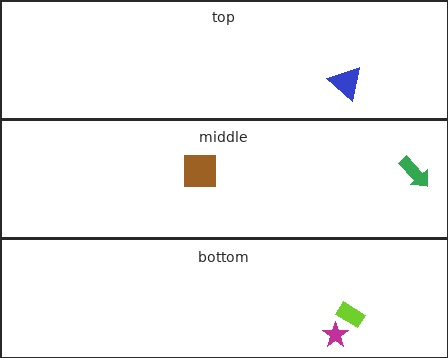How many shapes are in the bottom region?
2.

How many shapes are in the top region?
1.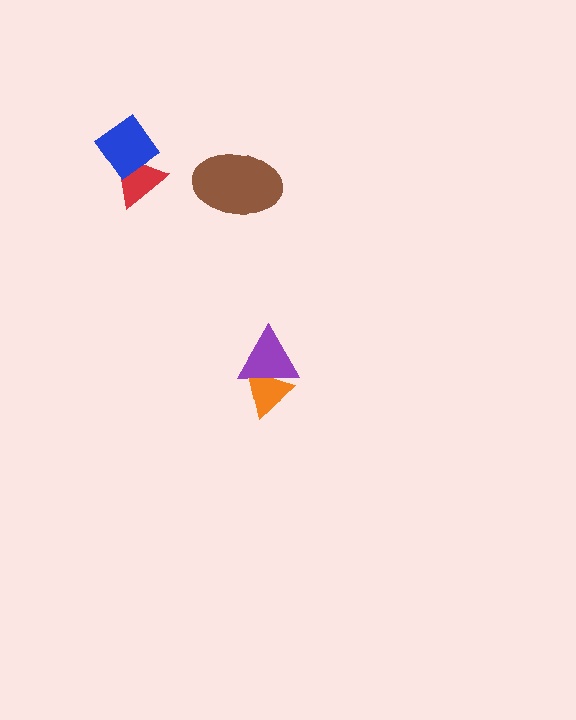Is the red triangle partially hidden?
Yes, it is partially covered by another shape.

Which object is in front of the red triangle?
The blue diamond is in front of the red triangle.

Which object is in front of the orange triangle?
The purple triangle is in front of the orange triangle.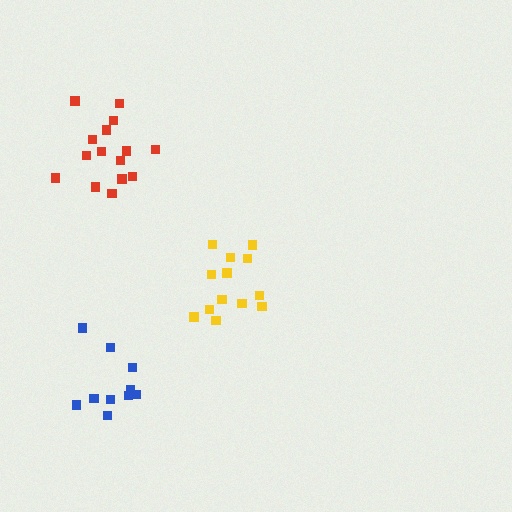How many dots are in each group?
Group 1: 13 dots, Group 2: 15 dots, Group 3: 10 dots (38 total).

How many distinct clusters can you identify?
There are 3 distinct clusters.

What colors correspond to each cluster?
The clusters are colored: yellow, red, blue.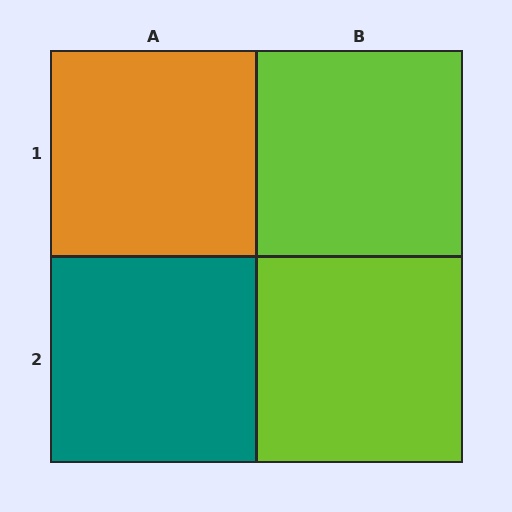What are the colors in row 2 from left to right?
Teal, lime.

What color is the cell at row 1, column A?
Orange.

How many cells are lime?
2 cells are lime.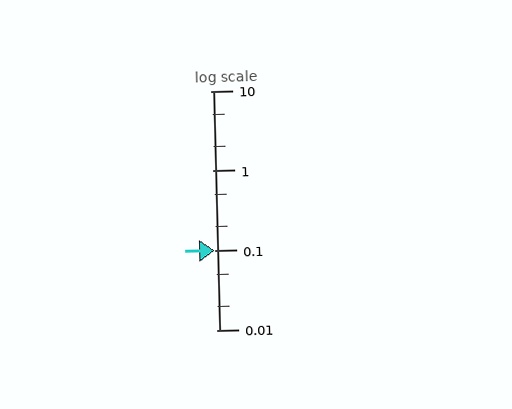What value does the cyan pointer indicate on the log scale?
The pointer indicates approximately 0.1.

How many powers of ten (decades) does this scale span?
The scale spans 3 decades, from 0.01 to 10.